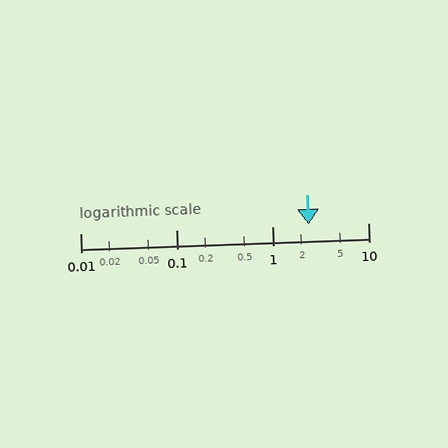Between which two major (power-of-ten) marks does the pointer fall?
The pointer is between 1 and 10.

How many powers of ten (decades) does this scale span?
The scale spans 3 decades, from 0.01 to 10.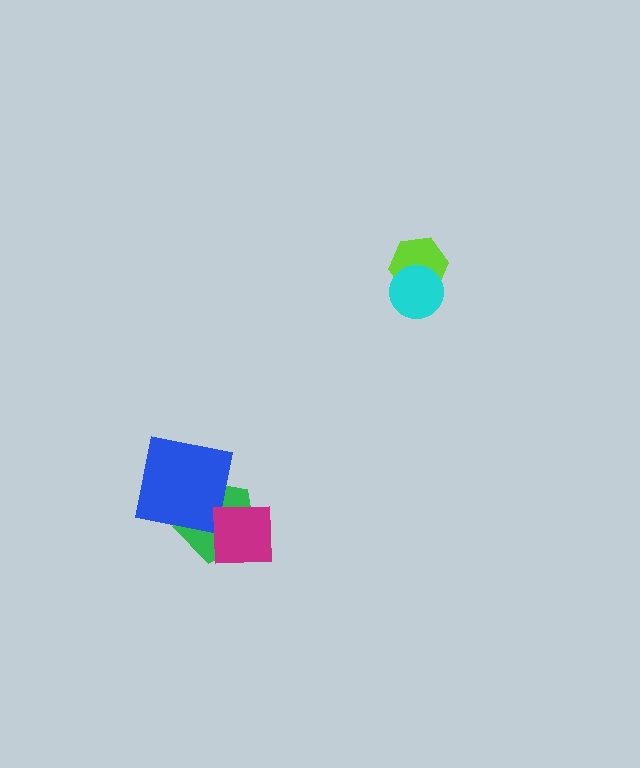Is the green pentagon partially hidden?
Yes, it is partially covered by another shape.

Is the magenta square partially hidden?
No, no other shape covers it.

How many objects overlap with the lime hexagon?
1 object overlaps with the lime hexagon.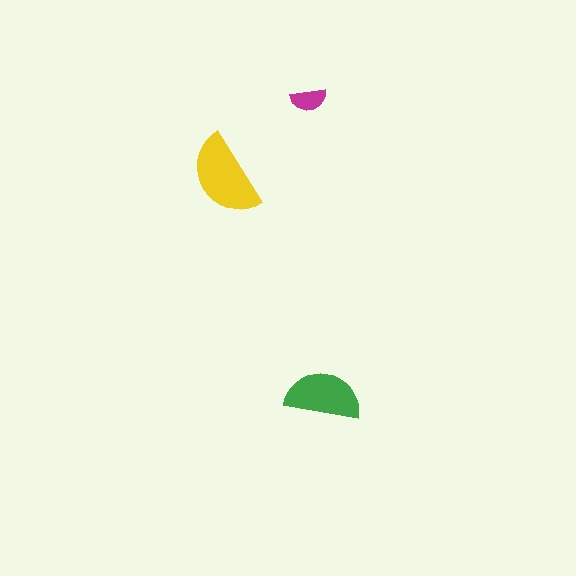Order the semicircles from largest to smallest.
the yellow one, the green one, the magenta one.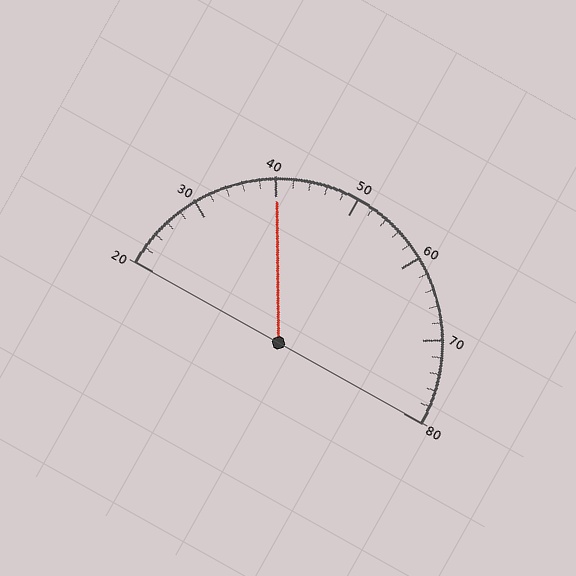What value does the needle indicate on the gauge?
The needle indicates approximately 40.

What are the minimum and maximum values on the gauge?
The gauge ranges from 20 to 80.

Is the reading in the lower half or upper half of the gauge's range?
The reading is in the lower half of the range (20 to 80).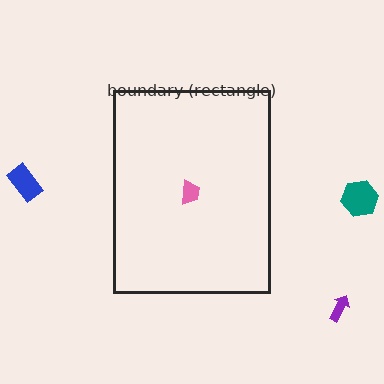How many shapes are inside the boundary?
1 inside, 3 outside.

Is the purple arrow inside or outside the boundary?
Outside.